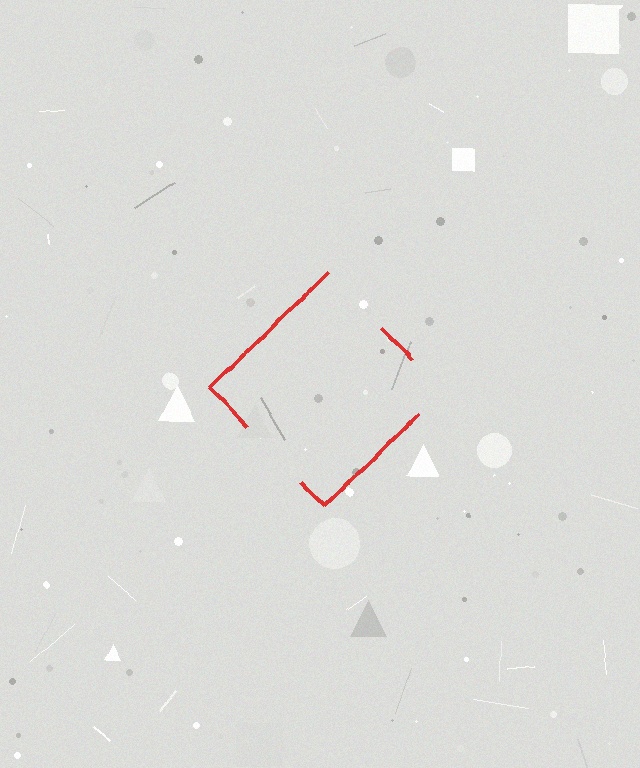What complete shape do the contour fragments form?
The contour fragments form a diamond.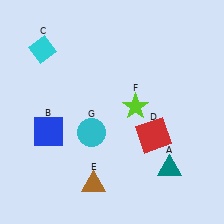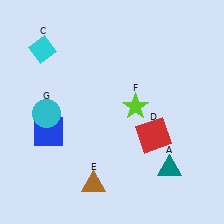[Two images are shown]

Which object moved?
The cyan circle (G) moved left.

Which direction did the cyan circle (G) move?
The cyan circle (G) moved left.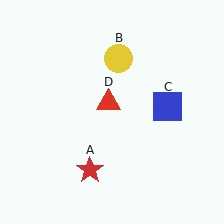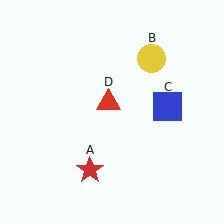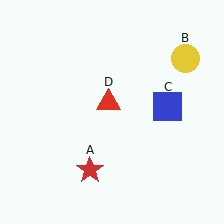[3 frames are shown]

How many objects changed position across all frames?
1 object changed position: yellow circle (object B).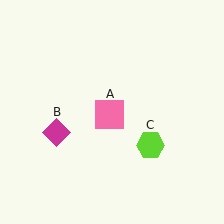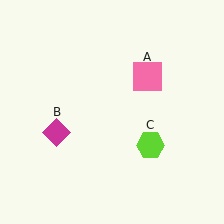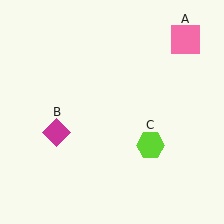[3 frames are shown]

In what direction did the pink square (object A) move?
The pink square (object A) moved up and to the right.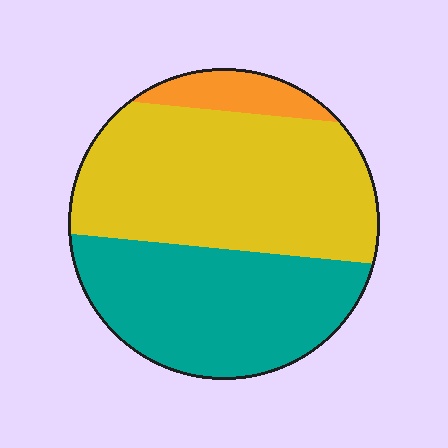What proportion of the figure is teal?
Teal covers 40% of the figure.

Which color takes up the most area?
Yellow, at roughly 50%.